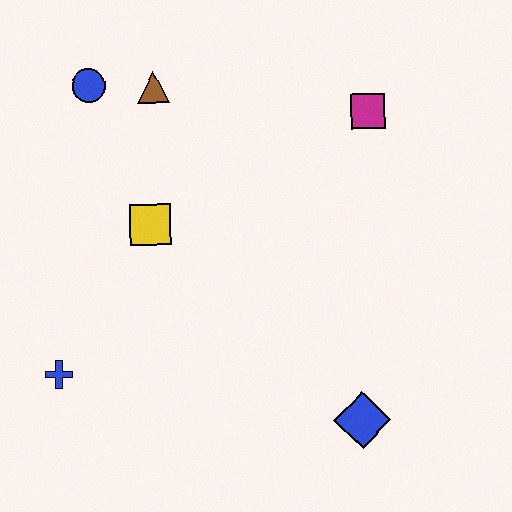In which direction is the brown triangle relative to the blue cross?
The brown triangle is above the blue cross.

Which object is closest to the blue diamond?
The yellow square is closest to the blue diamond.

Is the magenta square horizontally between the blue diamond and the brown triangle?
No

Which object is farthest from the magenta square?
The blue cross is farthest from the magenta square.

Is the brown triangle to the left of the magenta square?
Yes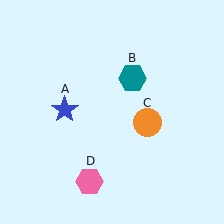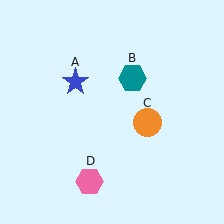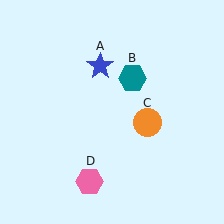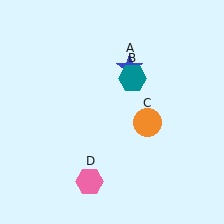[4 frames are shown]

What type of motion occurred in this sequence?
The blue star (object A) rotated clockwise around the center of the scene.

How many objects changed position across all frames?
1 object changed position: blue star (object A).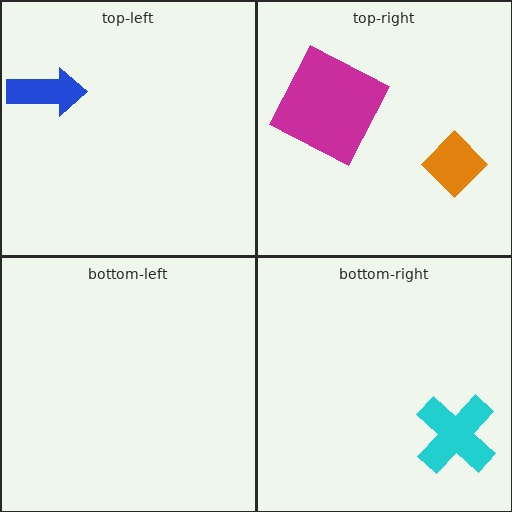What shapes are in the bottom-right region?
The cyan cross.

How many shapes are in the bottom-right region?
1.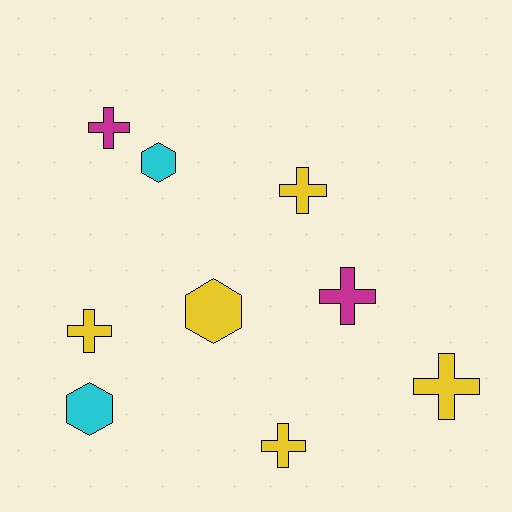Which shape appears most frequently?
Cross, with 6 objects.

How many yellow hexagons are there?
There is 1 yellow hexagon.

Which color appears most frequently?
Yellow, with 5 objects.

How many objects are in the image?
There are 9 objects.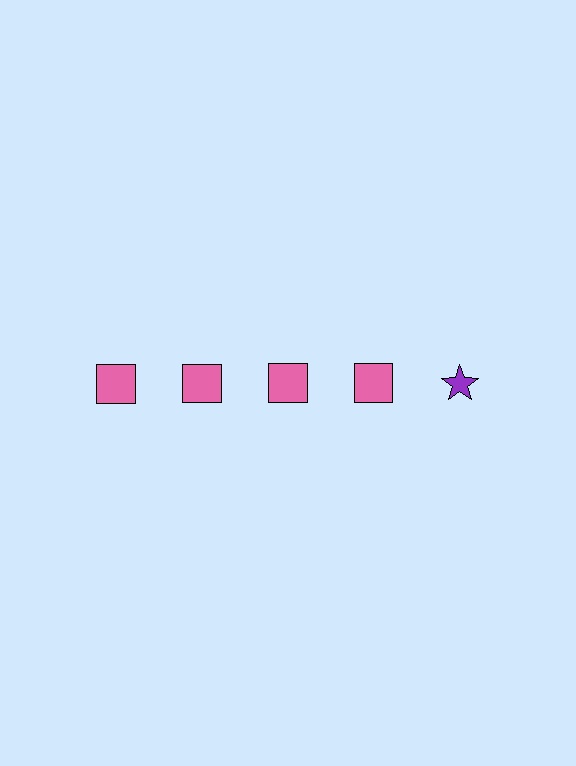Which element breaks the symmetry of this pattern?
The purple star in the top row, rightmost column breaks the symmetry. All other shapes are pink squares.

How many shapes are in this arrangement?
There are 5 shapes arranged in a grid pattern.